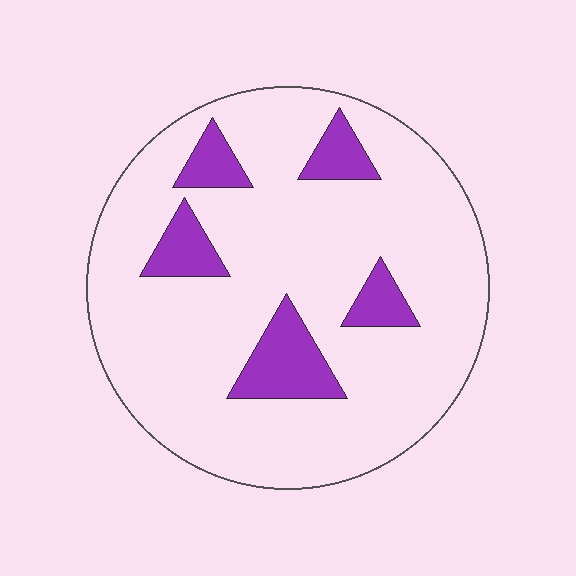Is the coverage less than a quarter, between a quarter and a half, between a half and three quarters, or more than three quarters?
Less than a quarter.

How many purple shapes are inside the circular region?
5.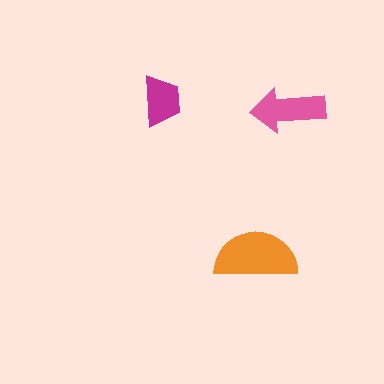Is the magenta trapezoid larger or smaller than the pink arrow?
Smaller.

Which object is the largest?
The orange semicircle.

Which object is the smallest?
The magenta trapezoid.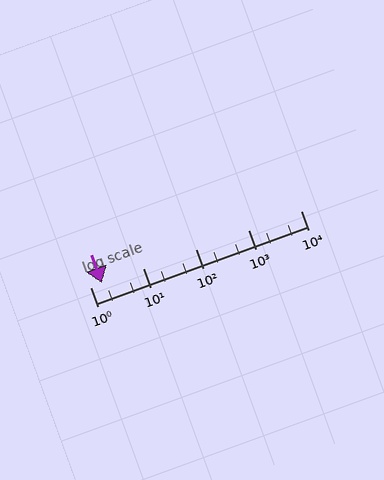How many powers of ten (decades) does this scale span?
The scale spans 4 decades, from 1 to 10000.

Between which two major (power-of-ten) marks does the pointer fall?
The pointer is between 1 and 10.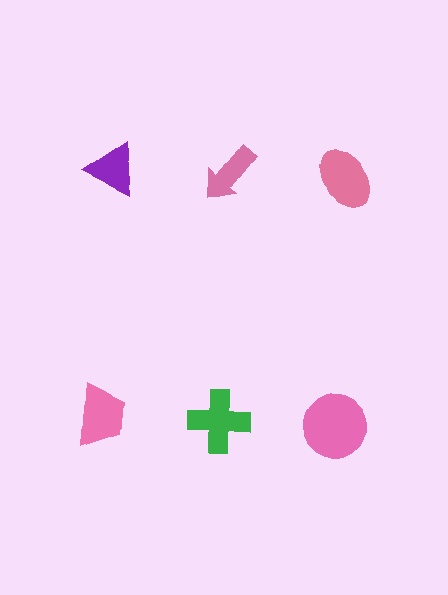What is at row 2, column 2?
A green cross.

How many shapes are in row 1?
3 shapes.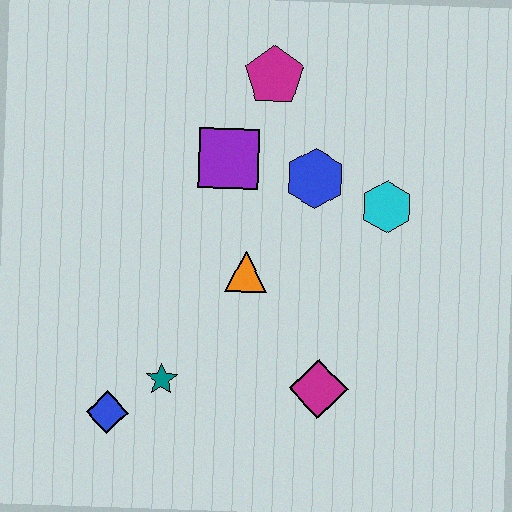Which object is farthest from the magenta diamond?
The magenta pentagon is farthest from the magenta diamond.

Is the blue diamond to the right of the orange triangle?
No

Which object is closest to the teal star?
The blue diamond is closest to the teal star.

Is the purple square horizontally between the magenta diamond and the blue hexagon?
No